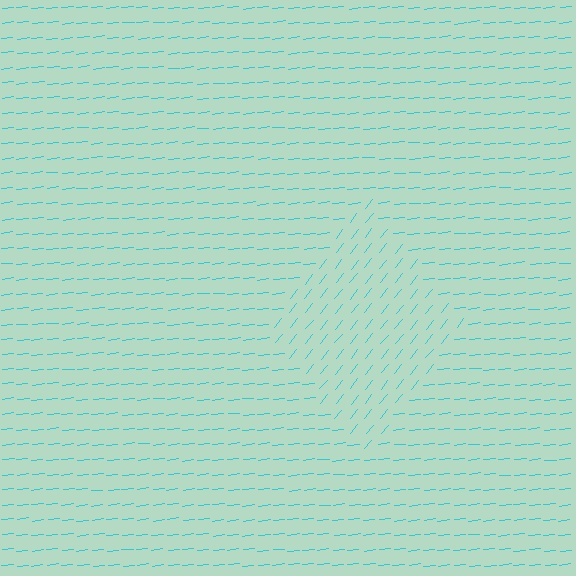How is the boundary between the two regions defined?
The boundary is defined purely by a change in line orientation (approximately 45 degrees difference). All lines are the same color and thickness.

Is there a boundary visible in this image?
Yes, there is a texture boundary formed by a change in line orientation.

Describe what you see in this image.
The image is filled with small cyan line segments. A diamond region in the image has lines oriented differently from the surrounding lines, creating a visible texture boundary.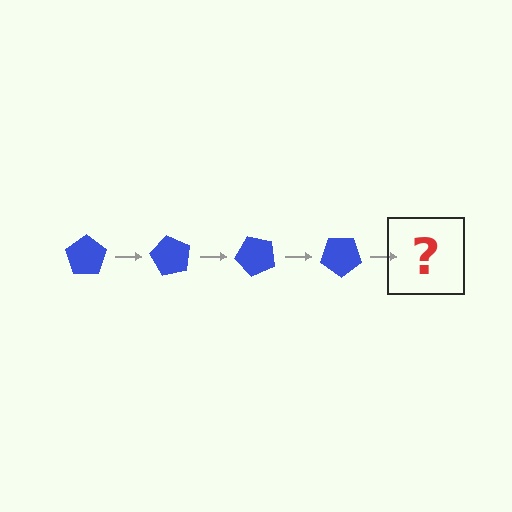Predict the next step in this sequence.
The next step is a blue pentagon rotated 240 degrees.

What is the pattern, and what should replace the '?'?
The pattern is that the pentagon rotates 60 degrees each step. The '?' should be a blue pentagon rotated 240 degrees.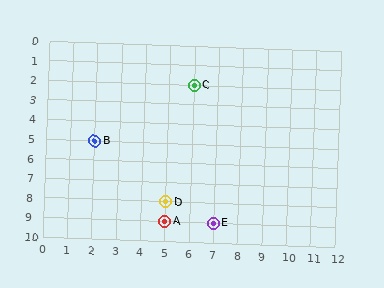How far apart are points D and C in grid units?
Points D and C are 1 column and 6 rows apart (about 6.1 grid units diagonally).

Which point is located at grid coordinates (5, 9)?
Point A is at (5, 9).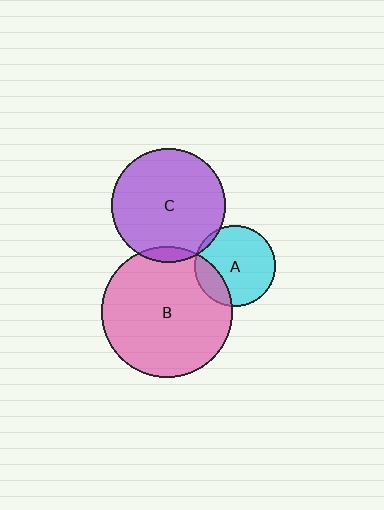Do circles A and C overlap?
Yes.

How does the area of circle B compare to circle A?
Approximately 2.6 times.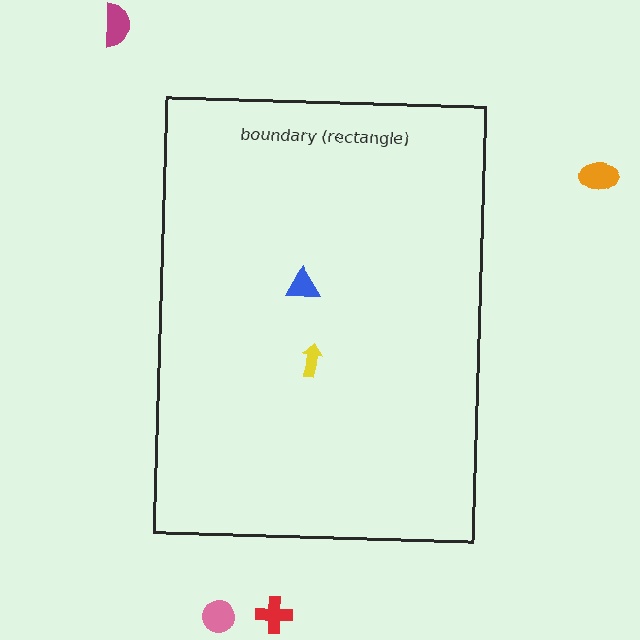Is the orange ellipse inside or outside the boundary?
Outside.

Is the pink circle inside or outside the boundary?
Outside.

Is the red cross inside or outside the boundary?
Outside.